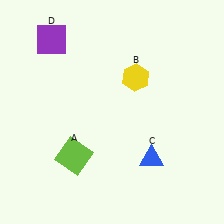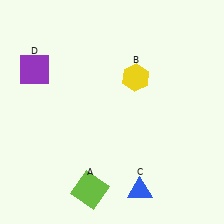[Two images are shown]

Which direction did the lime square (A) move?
The lime square (A) moved down.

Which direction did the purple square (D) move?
The purple square (D) moved down.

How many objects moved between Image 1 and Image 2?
3 objects moved between the two images.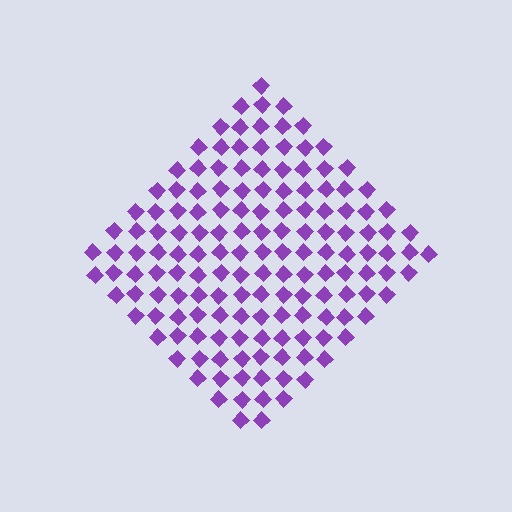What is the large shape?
The large shape is a diamond.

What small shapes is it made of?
It is made of small diamonds.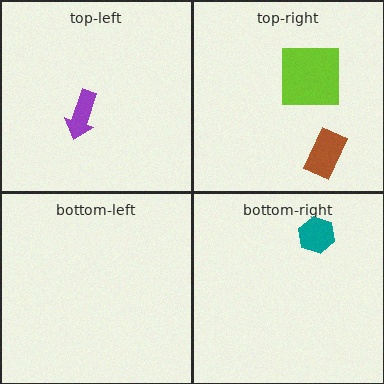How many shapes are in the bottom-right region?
1.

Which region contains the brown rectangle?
The top-right region.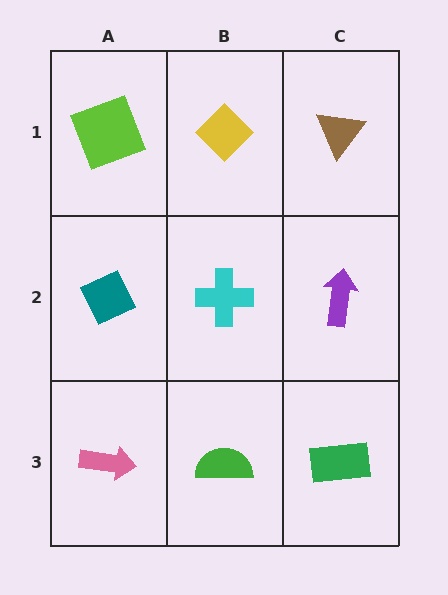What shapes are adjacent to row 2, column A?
A lime square (row 1, column A), a pink arrow (row 3, column A), a cyan cross (row 2, column B).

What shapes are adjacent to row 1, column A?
A teal diamond (row 2, column A), a yellow diamond (row 1, column B).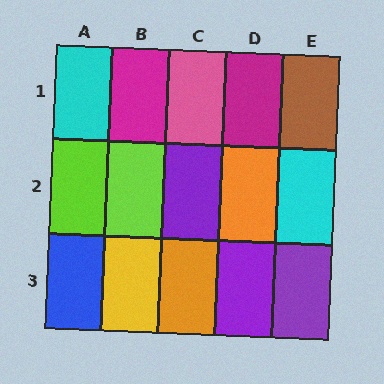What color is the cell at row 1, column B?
Magenta.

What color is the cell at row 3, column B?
Yellow.